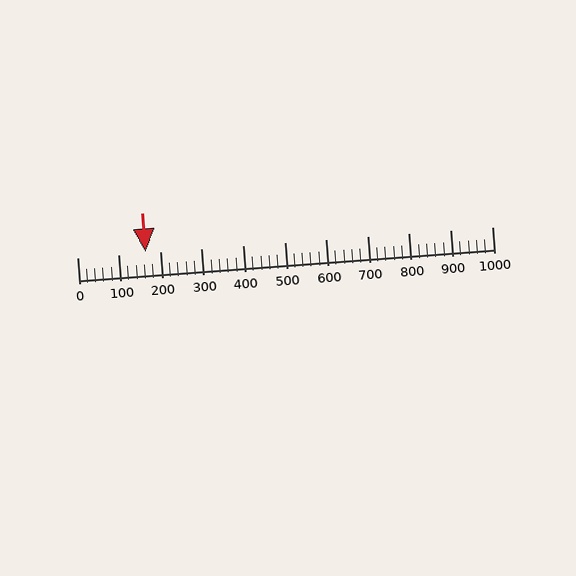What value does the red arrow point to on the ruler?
The red arrow points to approximately 165.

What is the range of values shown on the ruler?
The ruler shows values from 0 to 1000.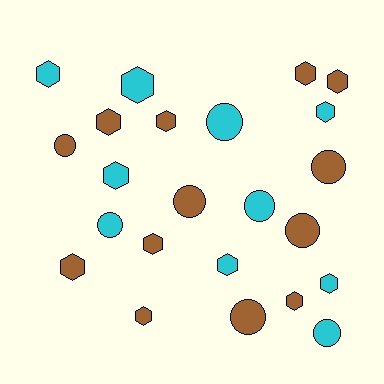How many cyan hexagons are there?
There are 6 cyan hexagons.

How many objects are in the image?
There are 23 objects.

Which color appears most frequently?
Brown, with 13 objects.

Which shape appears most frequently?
Hexagon, with 14 objects.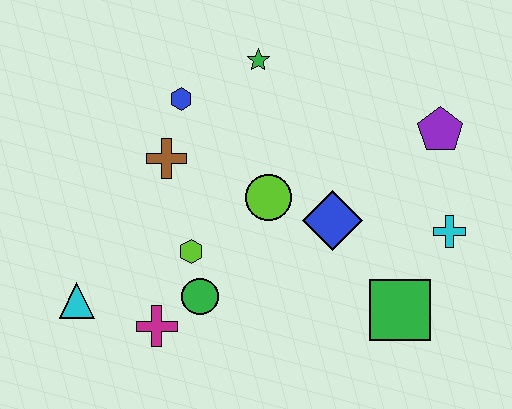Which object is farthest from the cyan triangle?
The purple pentagon is farthest from the cyan triangle.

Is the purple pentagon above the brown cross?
Yes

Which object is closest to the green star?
The blue hexagon is closest to the green star.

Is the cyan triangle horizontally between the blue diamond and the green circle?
No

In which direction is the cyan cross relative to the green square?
The cyan cross is above the green square.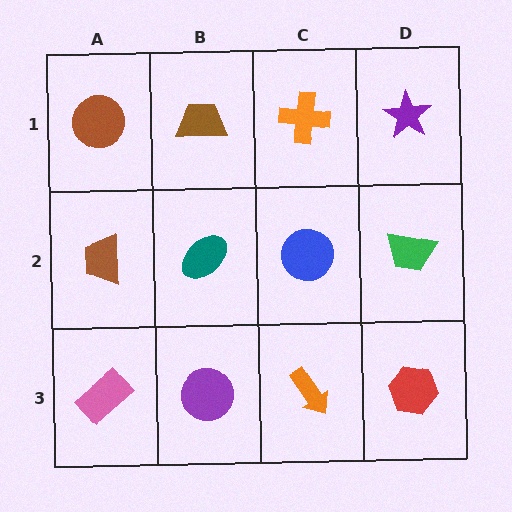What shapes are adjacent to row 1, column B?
A teal ellipse (row 2, column B), a brown circle (row 1, column A), an orange cross (row 1, column C).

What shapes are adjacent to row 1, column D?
A green trapezoid (row 2, column D), an orange cross (row 1, column C).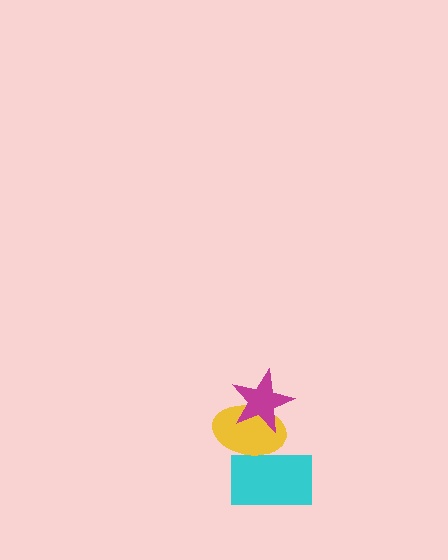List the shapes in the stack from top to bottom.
From top to bottom: the magenta star, the yellow ellipse, the cyan rectangle.